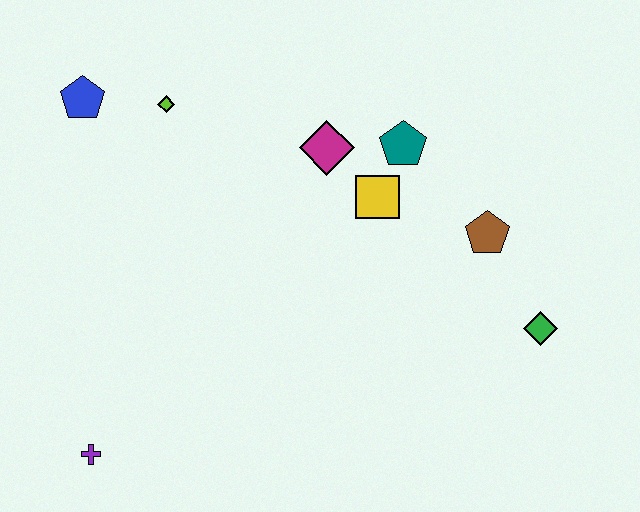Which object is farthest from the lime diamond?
The green diamond is farthest from the lime diamond.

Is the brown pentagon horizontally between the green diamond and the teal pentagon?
Yes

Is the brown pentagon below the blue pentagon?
Yes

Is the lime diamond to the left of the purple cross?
No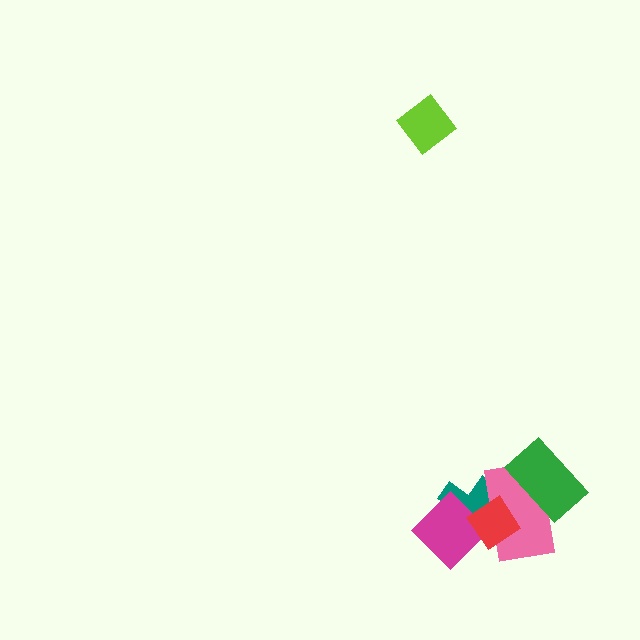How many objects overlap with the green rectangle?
1 object overlaps with the green rectangle.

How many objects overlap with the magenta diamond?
3 objects overlap with the magenta diamond.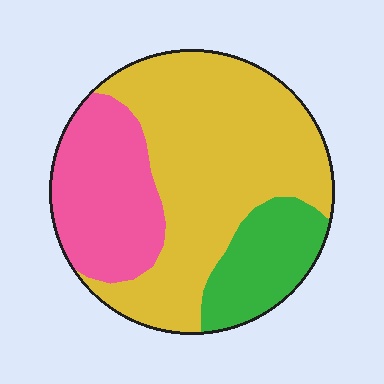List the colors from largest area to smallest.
From largest to smallest: yellow, pink, green.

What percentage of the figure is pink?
Pink covers 26% of the figure.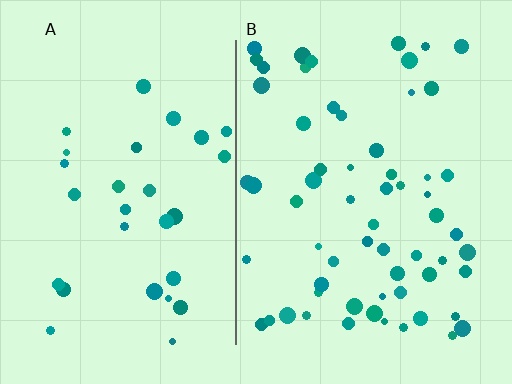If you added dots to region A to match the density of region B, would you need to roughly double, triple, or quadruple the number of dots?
Approximately double.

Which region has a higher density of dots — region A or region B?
B (the right).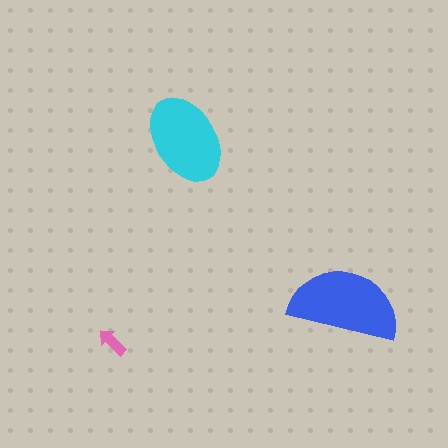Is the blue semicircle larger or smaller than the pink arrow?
Larger.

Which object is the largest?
The blue semicircle.